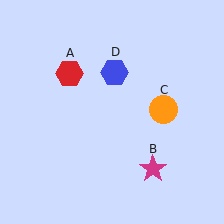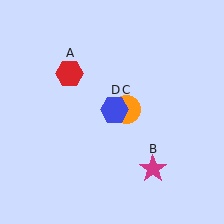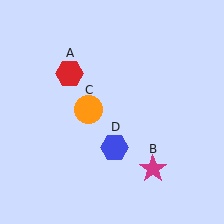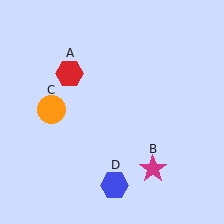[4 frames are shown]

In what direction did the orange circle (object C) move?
The orange circle (object C) moved left.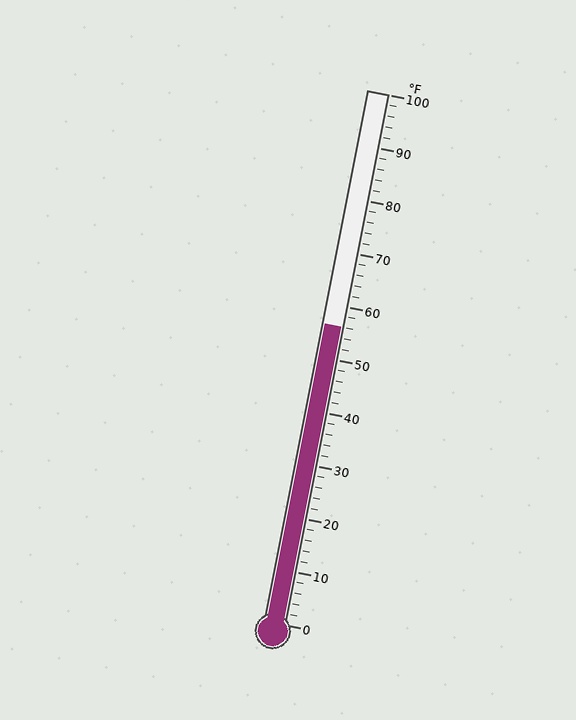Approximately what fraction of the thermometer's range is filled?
The thermometer is filled to approximately 55% of its range.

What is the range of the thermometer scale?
The thermometer scale ranges from 0°F to 100°F.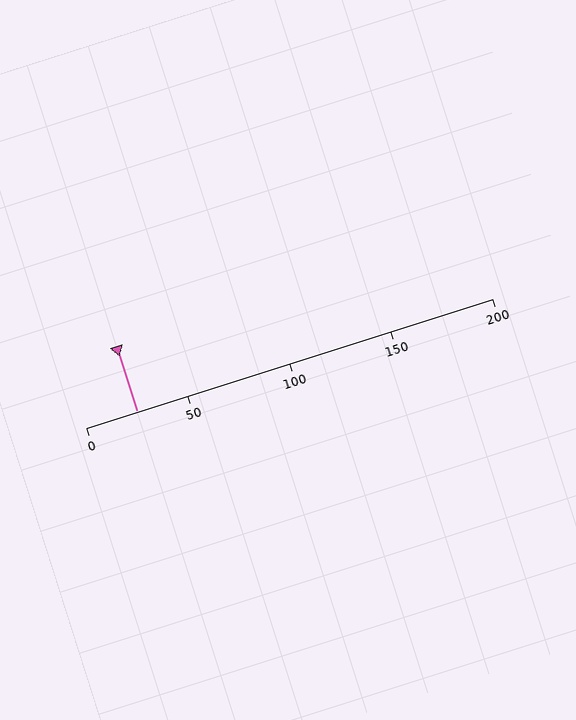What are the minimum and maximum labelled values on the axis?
The axis runs from 0 to 200.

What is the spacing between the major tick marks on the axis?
The major ticks are spaced 50 apart.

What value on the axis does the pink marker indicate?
The marker indicates approximately 25.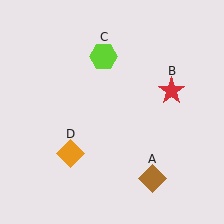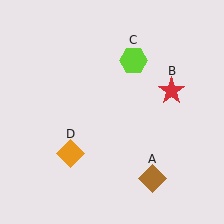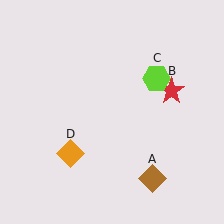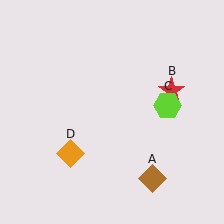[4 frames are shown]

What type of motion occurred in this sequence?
The lime hexagon (object C) rotated clockwise around the center of the scene.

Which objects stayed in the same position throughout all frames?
Brown diamond (object A) and red star (object B) and orange diamond (object D) remained stationary.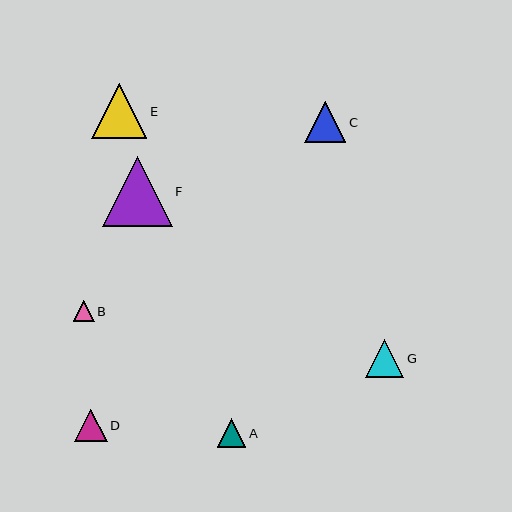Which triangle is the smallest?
Triangle B is the smallest with a size of approximately 21 pixels.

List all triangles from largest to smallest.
From largest to smallest: F, E, C, G, D, A, B.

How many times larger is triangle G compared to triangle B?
Triangle G is approximately 1.8 times the size of triangle B.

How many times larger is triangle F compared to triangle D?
Triangle F is approximately 2.1 times the size of triangle D.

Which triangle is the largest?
Triangle F is the largest with a size of approximately 70 pixels.